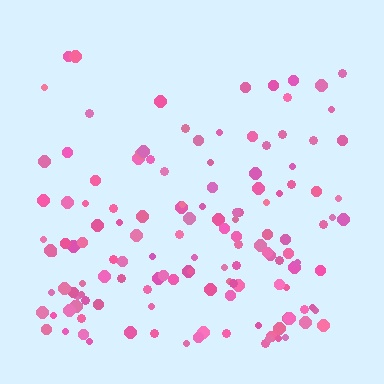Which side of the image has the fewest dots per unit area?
The top.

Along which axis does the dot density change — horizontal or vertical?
Vertical.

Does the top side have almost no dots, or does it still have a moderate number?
Still a moderate number, just noticeably fewer than the bottom.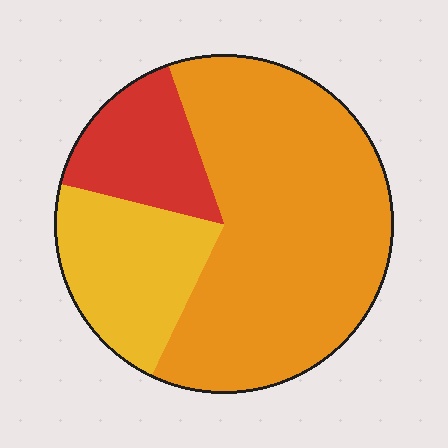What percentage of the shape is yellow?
Yellow covers roughly 20% of the shape.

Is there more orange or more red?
Orange.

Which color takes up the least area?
Red, at roughly 15%.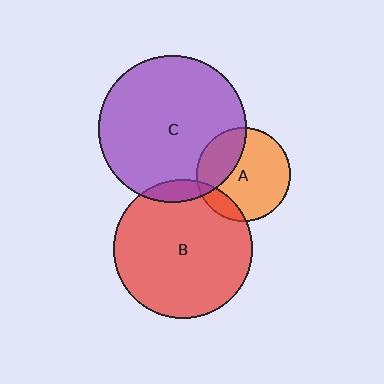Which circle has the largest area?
Circle C (purple).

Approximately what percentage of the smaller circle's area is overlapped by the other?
Approximately 10%.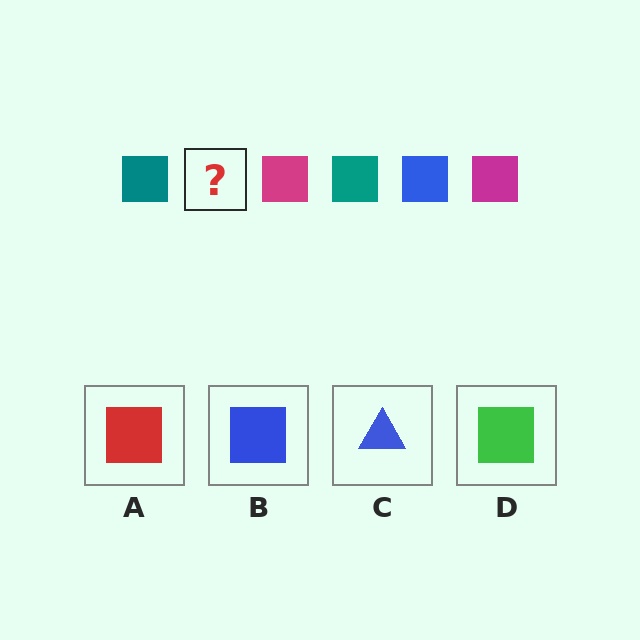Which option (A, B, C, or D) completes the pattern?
B.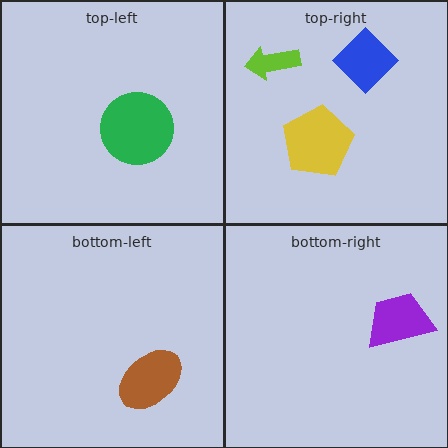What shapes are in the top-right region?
The lime arrow, the blue diamond, the yellow pentagon.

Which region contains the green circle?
The top-left region.